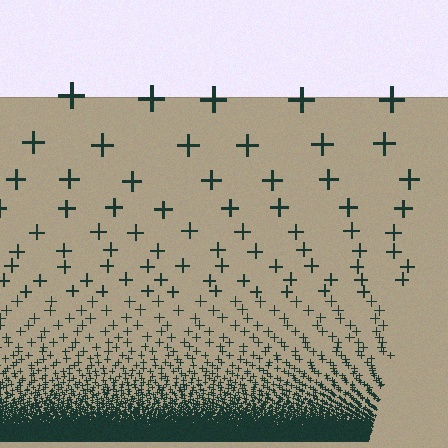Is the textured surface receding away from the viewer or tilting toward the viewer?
The surface appears to tilt toward the viewer. Texture elements get larger and sparser toward the top.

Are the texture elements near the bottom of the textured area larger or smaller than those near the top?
Smaller. The gradient is inverted — elements near the bottom are smaller and denser.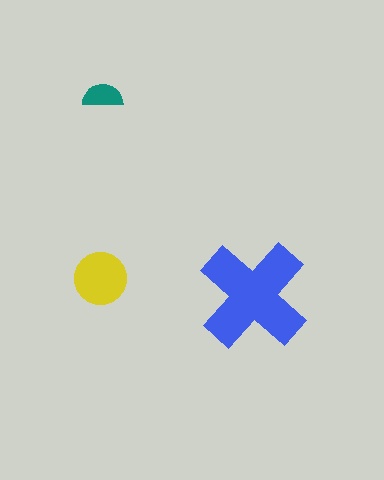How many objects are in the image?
There are 3 objects in the image.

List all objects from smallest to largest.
The teal semicircle, the yellow circle, the blue cross.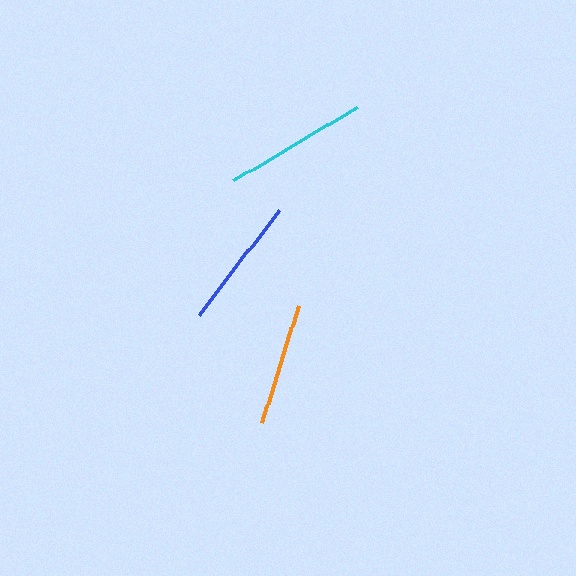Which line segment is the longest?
The cyan line is the longest at approximately 144 pixels.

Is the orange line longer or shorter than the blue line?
The blue line is longer than the orange line.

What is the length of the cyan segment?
The cyan segment is approximately 144 pixels long.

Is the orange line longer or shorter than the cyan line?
The cyan line is longer than the orange line.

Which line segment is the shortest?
The orange line is the shortest at approximately 122 pixels.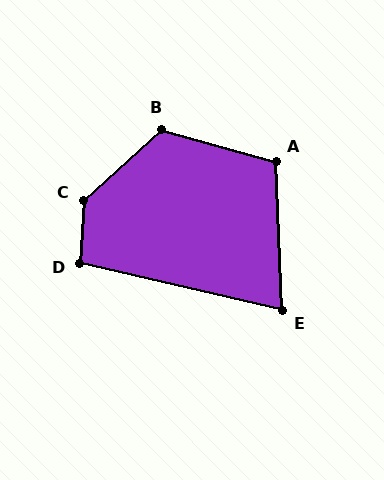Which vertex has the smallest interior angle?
E, at approximately 74 degrees.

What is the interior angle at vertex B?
Approximately 121 degrees (obtuse).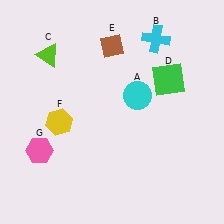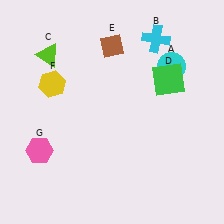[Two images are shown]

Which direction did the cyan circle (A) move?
The cyan circle (A) moved right.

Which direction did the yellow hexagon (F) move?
The yellow hexagon (F) moved up.